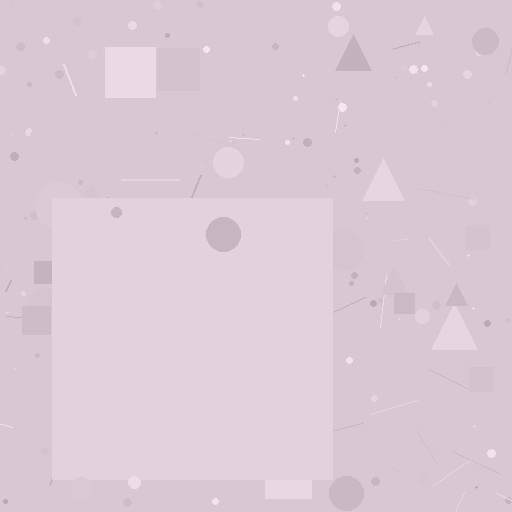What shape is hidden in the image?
A square is hidden in the image.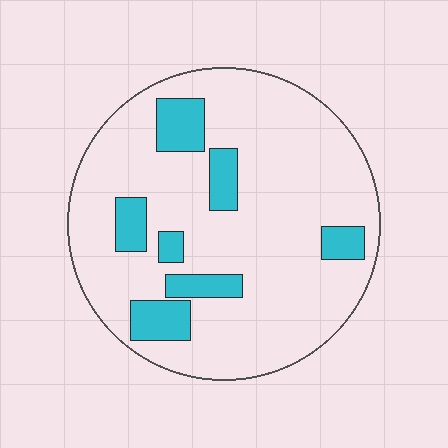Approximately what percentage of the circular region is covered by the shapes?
Approximately 15%.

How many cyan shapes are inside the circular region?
7.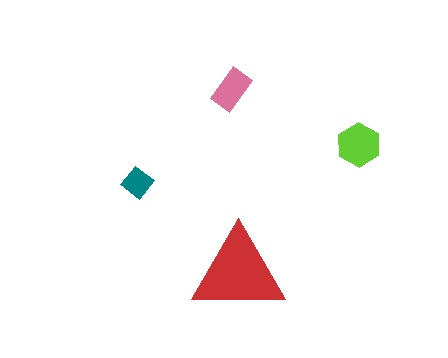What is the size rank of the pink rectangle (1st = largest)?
3rd.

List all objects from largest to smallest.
The red triangle, the lime hexagon, the pink rectangle, the teal diamond.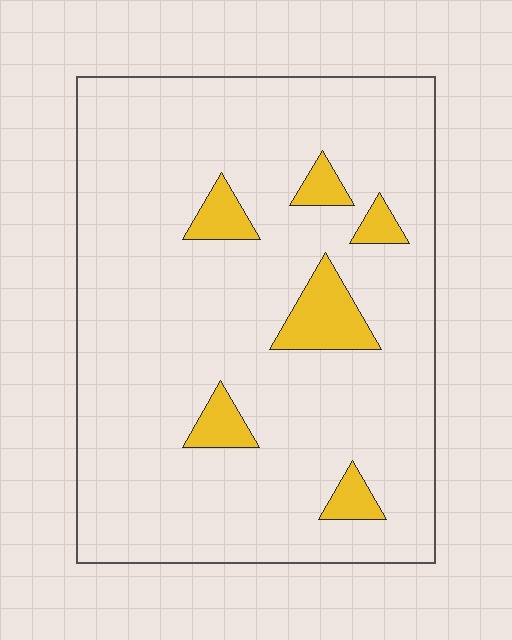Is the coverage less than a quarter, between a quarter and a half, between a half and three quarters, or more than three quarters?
Less than a quarter.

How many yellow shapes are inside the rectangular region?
6.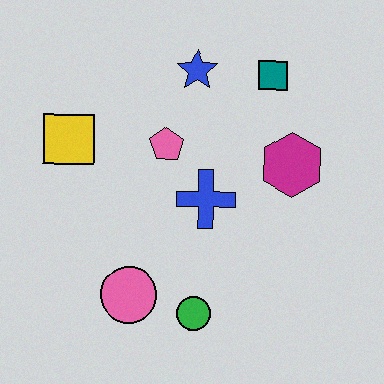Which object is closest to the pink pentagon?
The blue cross is closest to the pink pentagon.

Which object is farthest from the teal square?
The pink circle is farthest from the teal square.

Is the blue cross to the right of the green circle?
Yes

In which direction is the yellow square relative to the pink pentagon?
The yellow square is to the left of the pink pentagon.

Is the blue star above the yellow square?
Yes